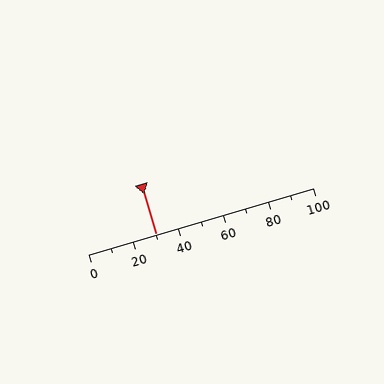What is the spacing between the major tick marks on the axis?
The major ticks are spaced 20 apart.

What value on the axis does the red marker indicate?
The marker indicates approximately 30.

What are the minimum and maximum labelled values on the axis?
The axis runs from 0 to 100.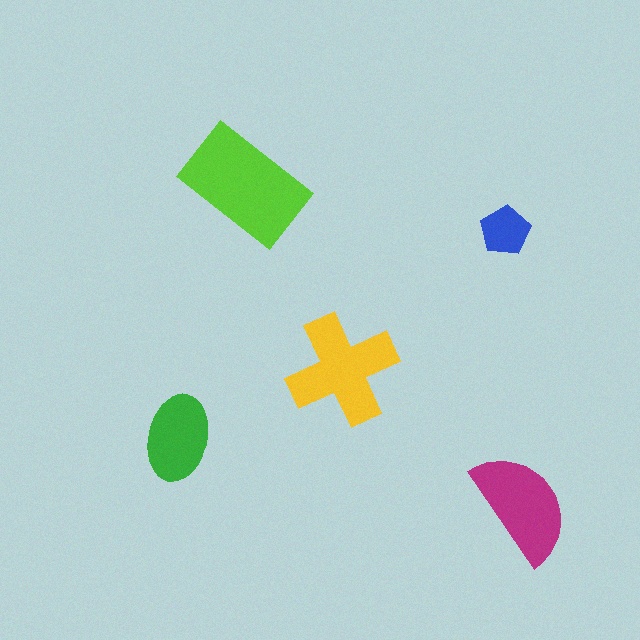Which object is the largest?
The lime rectangle.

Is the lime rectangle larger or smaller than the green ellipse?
Larger.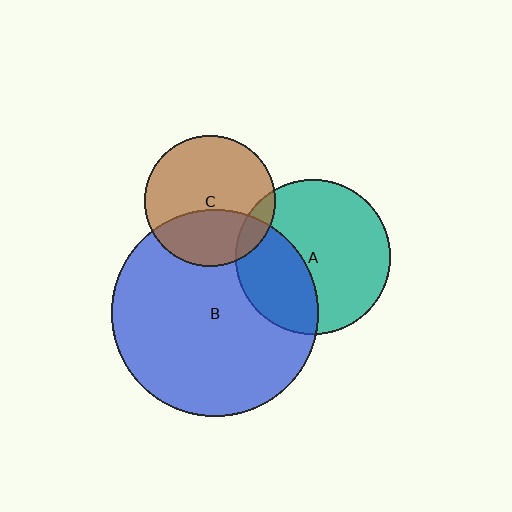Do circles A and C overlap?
Yes.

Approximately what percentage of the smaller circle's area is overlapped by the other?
Approximately 10%.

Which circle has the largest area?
Circle B (blue).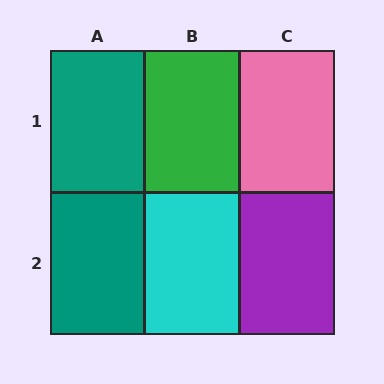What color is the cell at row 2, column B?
Cyan.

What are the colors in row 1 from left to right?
Teal, green, pink.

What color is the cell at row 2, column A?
Teal.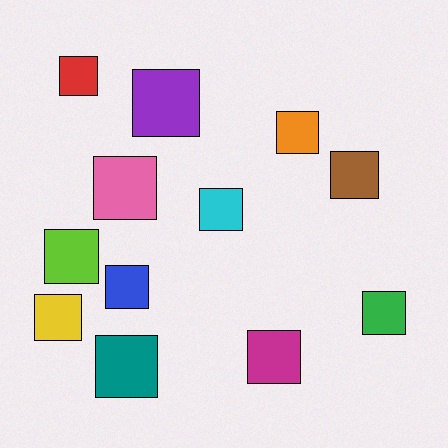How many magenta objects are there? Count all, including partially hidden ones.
There is 1 magenta object.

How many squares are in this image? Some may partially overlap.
There are 12 squares.